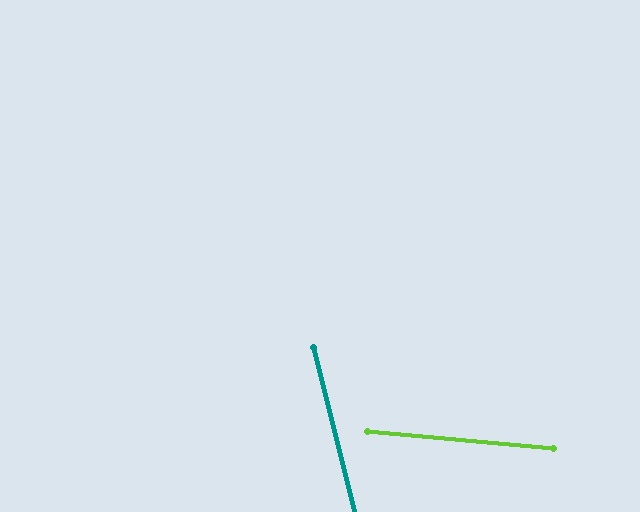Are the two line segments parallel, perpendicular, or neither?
Neither parallel nor perpendicular — they differ by about 71°.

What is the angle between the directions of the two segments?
Approximately 71 degrees.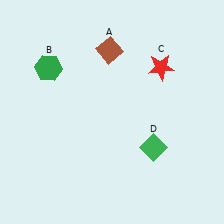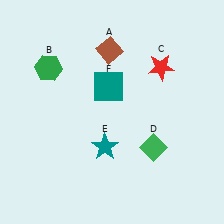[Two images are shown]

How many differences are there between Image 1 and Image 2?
There are 2 differences between the two images.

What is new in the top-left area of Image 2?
A teal square (F) was added in the top-left area of Image 2.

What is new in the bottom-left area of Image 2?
A teal star (E) was added in the bottom-left area of Image 2.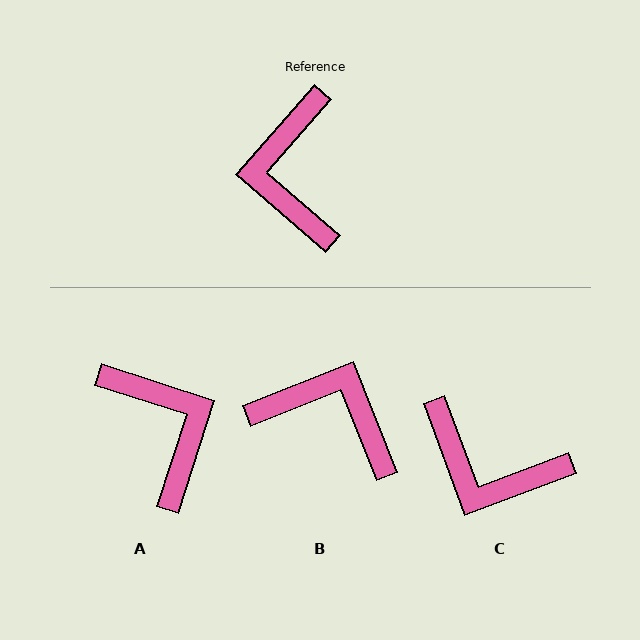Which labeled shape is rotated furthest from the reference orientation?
A, about 157 degrees away.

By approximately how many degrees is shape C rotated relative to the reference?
Approximately 61 degrees counter-clockwise.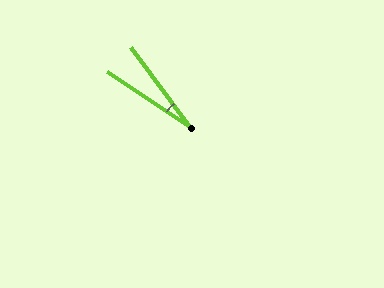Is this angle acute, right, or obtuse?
It is acute.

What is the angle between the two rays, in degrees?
Approximately 20 degrees.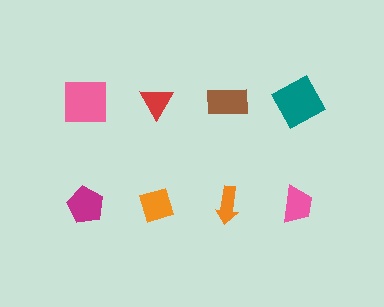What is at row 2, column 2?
An orange diamond.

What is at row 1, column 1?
A pink square.